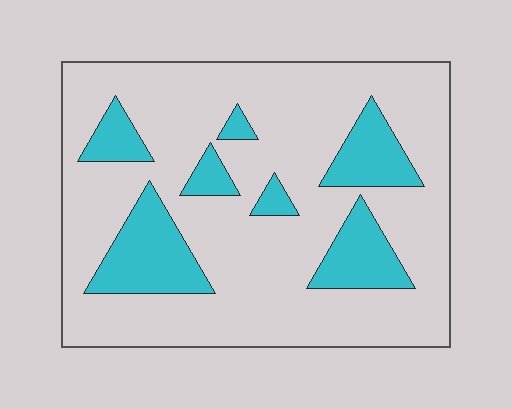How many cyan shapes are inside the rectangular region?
7.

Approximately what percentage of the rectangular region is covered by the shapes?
Approximately 20%.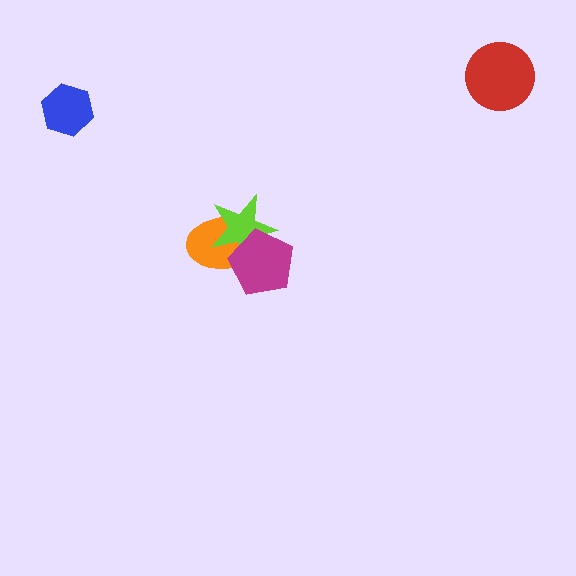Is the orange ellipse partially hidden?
Yes, it is partially covered by another shape.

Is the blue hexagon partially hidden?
No, no other shape covers it.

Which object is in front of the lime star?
The magenta pentagon is in front of the lime star.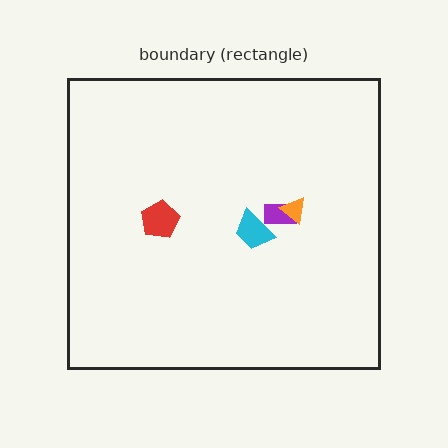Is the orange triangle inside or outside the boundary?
Inside.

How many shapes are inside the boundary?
4 inside, 0 outside.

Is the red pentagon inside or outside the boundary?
Inside.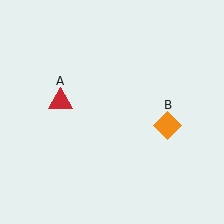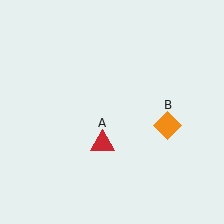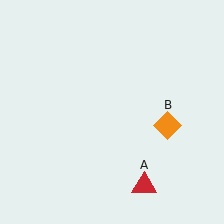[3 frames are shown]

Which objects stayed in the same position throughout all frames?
Orange diamond (object B) remained stationary.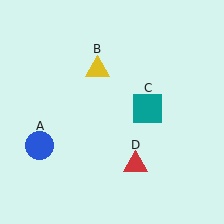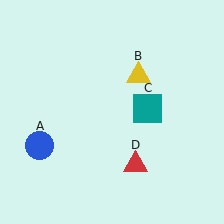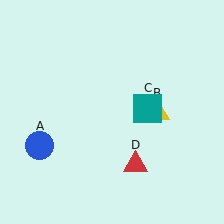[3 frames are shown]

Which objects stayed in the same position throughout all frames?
Blue circle (object A) and teal square (object C) and red triangle (object D) remained stationary.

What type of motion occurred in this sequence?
The yellow triangle (object B) rotated clockwise around the center of the scene.